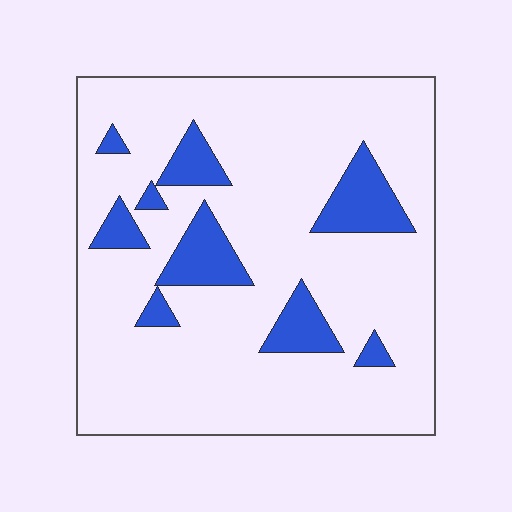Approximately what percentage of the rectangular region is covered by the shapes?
Approximately 15%.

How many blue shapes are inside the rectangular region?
9.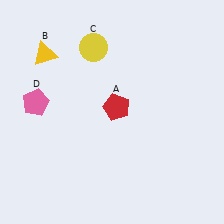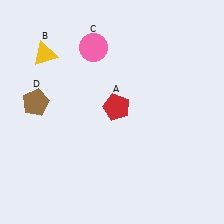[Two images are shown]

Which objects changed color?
C changed from yellow to pink. D changed from pink to brown.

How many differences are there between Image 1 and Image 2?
There are 2 differences between the two images.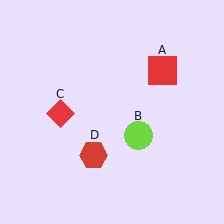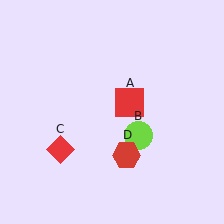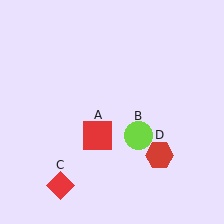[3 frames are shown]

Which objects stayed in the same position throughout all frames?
Lime circle (object B) remained stationary.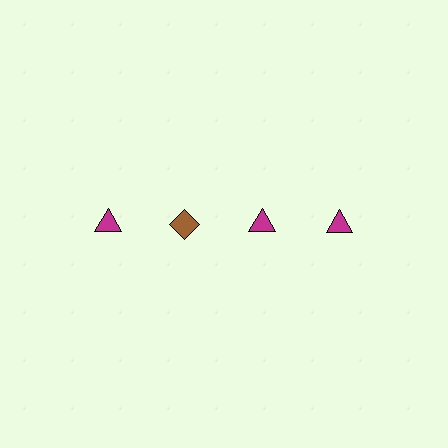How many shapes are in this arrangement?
There are 4 shapes arranged in a grid pattern.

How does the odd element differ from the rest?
It differs in both color (brown instead of magenta) and shape (diamond instead of triangle).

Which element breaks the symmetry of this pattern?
The brown diamond in the top row, second from left column breaks the symmetry. All other shapes are magenta triangles.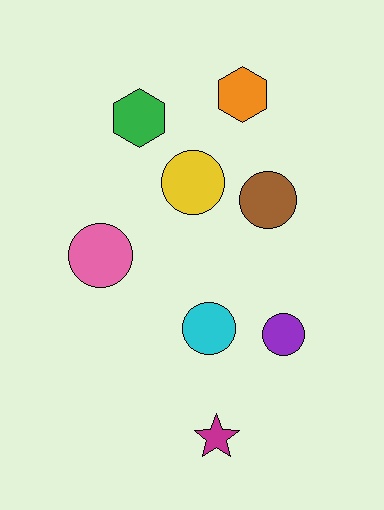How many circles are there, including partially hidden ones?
There are 5 circles.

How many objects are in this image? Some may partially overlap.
There are 8 objects.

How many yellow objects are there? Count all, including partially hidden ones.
There is 1 yellow object.